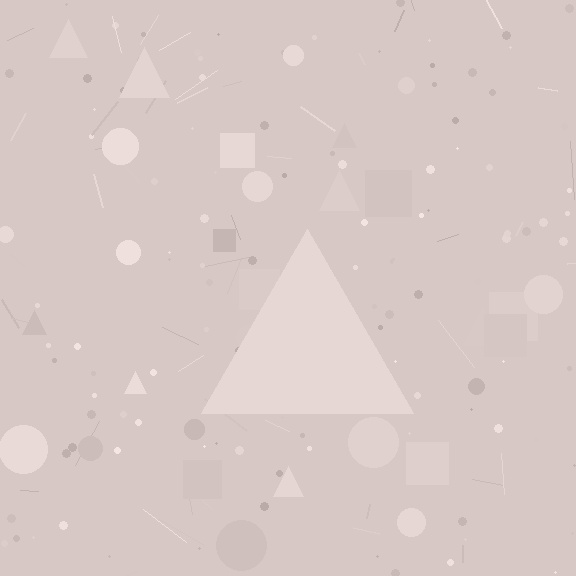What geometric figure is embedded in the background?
A triangle is embedded in the background.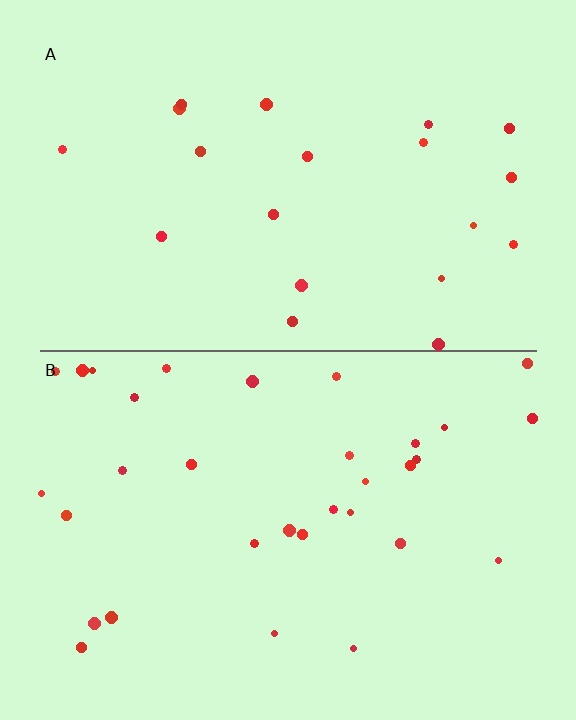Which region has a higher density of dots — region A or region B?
B (the bottom).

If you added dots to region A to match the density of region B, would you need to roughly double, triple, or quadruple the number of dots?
Approximately double.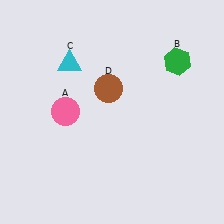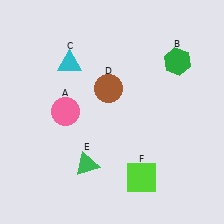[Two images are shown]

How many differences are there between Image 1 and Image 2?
There are 2 differences between the two images.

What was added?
A green triangle (E), a lime square (F) were added in Image 2.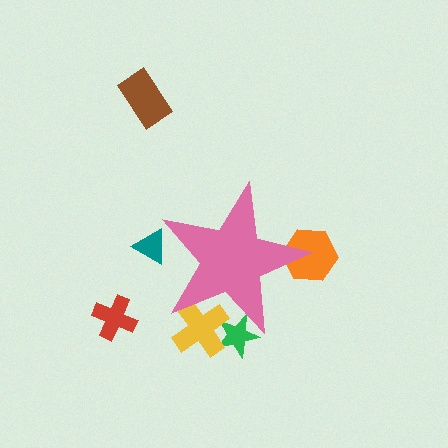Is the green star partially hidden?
Yes, the green star is partially hidden behind the pink star.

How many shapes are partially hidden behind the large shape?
4 shapes are partially hidden.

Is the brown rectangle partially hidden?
No, the brown rectangle is fully visible.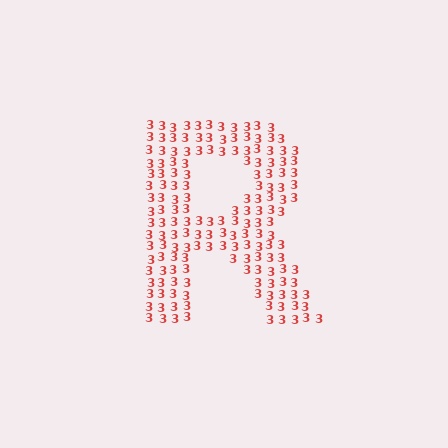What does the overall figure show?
The overall figure shows the letter R.